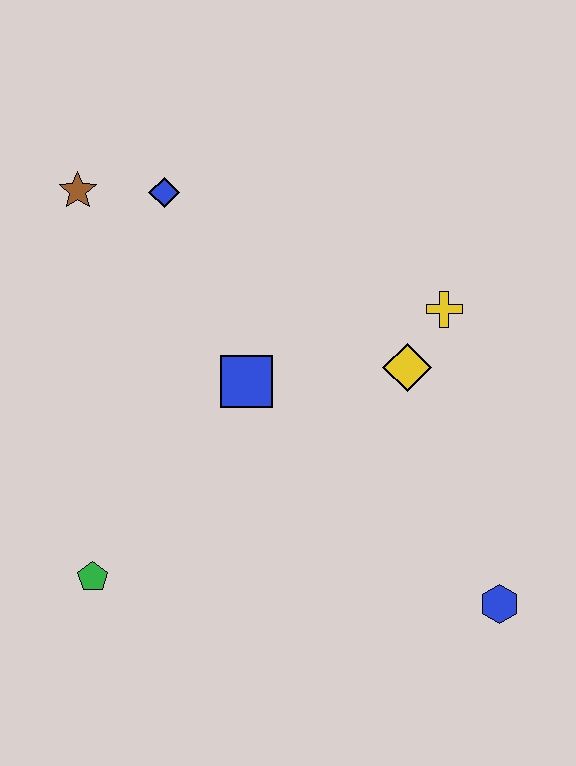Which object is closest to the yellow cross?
The yellow diamond is closest to the yellow cross.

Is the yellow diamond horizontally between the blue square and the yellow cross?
Yes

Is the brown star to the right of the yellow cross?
No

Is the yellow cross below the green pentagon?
No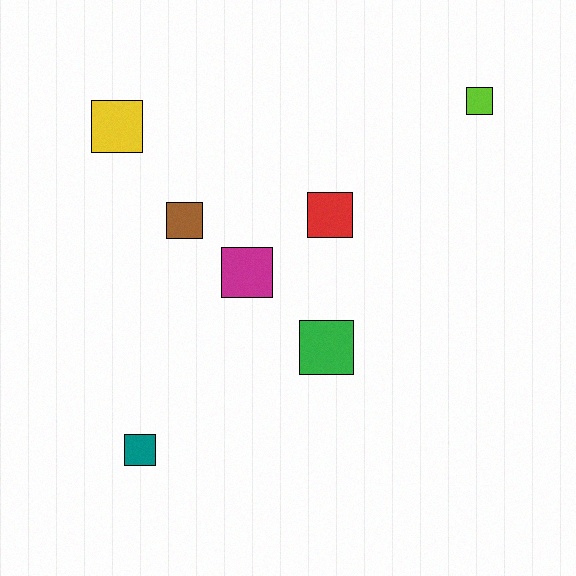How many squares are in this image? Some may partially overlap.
There are 7 squares.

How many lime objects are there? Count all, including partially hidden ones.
There is 1 lime object.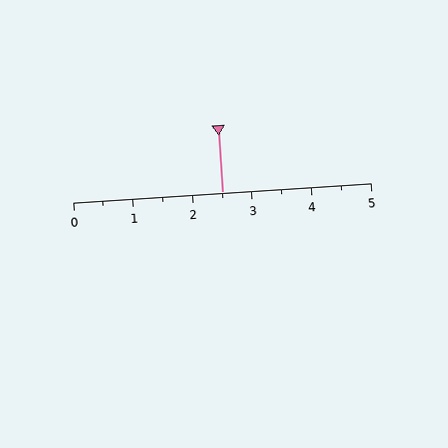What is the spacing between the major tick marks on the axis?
The major ticks are spaced 1 apart.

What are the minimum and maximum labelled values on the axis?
The axis runs from 0 to 5.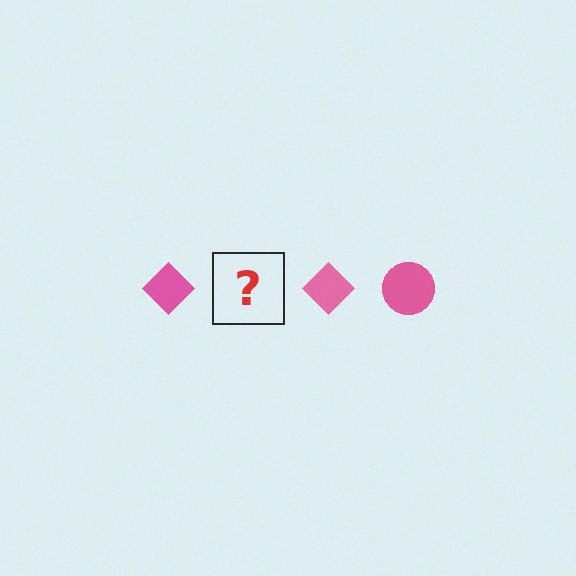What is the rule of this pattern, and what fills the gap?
The rule is that the pattern cycles through diamond, circle shapes in pink. The gap should be filled with a pink circle.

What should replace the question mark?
The question mark should be replaced with a pink circle.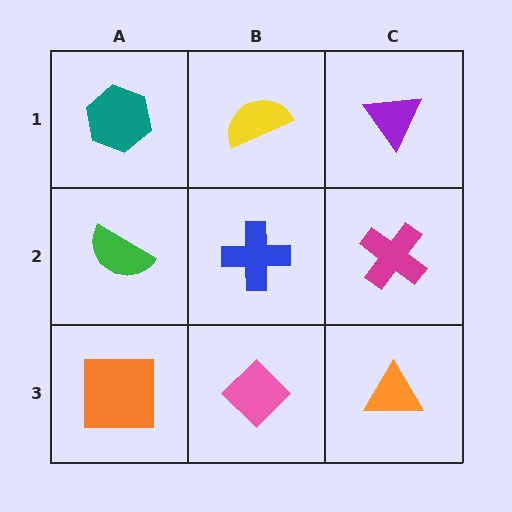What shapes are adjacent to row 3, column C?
A magenta cross (row 2, column C), a pink diamond (row 3, column B).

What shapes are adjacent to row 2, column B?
A yellow semicircle (row 1, column B), a pink diamond (row 3, column B), a green semicircle (row 2, column A), a magenta cross (row 2, column C).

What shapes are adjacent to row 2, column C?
A purple triangle (row 1, column C), an orange triangle (row 3, column C), a blue cross (row 2, column B).